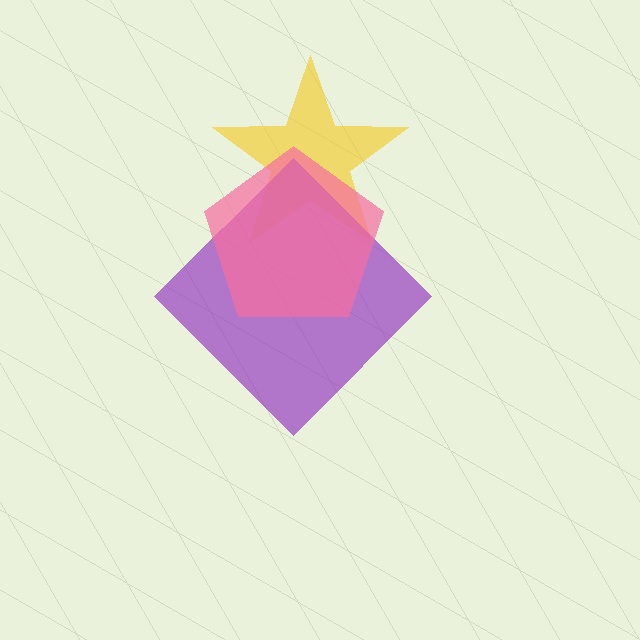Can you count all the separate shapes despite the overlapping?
Yes, there are 3 separate shapes.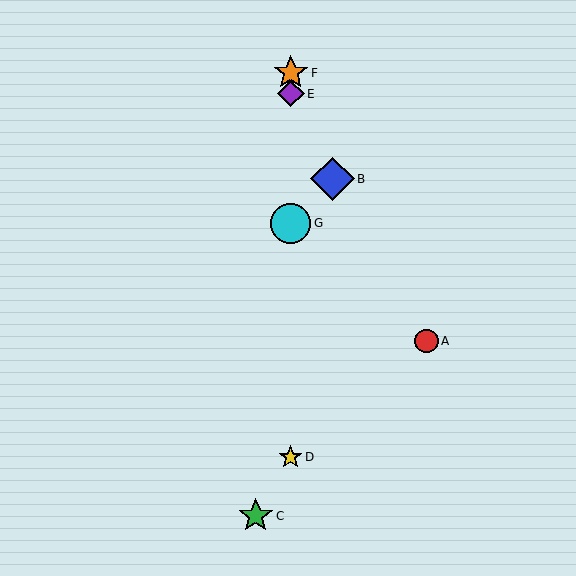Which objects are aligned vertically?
Objects D, E, F, G are aligned vertically.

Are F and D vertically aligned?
Yes, both are at x≈291.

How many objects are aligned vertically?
4 objects (D, E, F, G) are aligned vertically.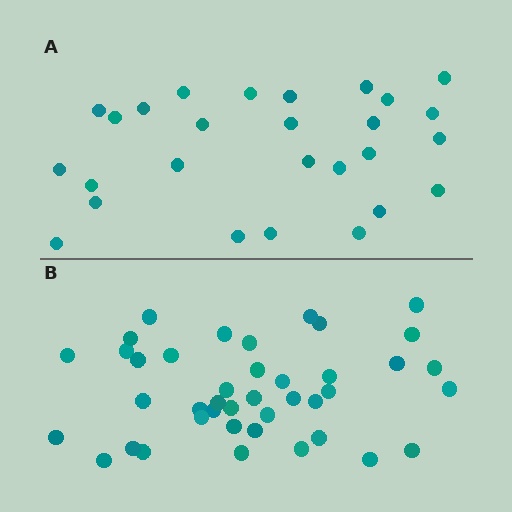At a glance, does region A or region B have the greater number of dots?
Region B (the bottom region) has more dots.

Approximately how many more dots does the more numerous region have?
Region B has approximately 15 more dots than region A.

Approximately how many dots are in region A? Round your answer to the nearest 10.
About 30 dots. (The exact count is 27, which rounds to 30.)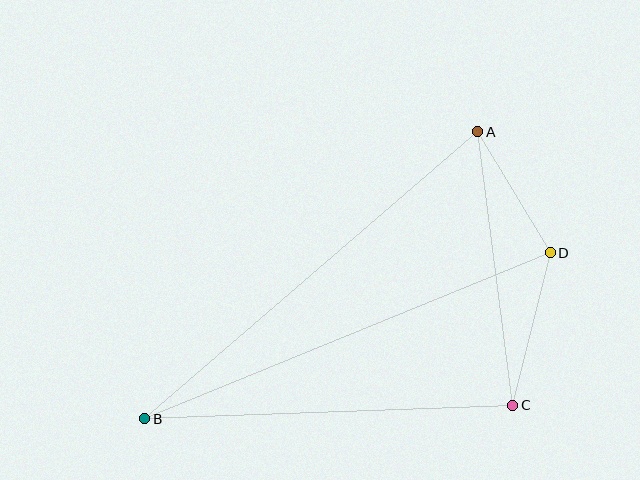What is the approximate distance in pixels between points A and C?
The distance between A and C is approximately 276 pixels.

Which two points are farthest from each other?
Points A and B are farthest from each other.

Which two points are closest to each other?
Points A and D are closest to each other.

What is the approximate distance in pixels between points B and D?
The distance between B and D is approximately 438 pixels.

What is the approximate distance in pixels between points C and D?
The distance between C and D is approximately 157 pixels.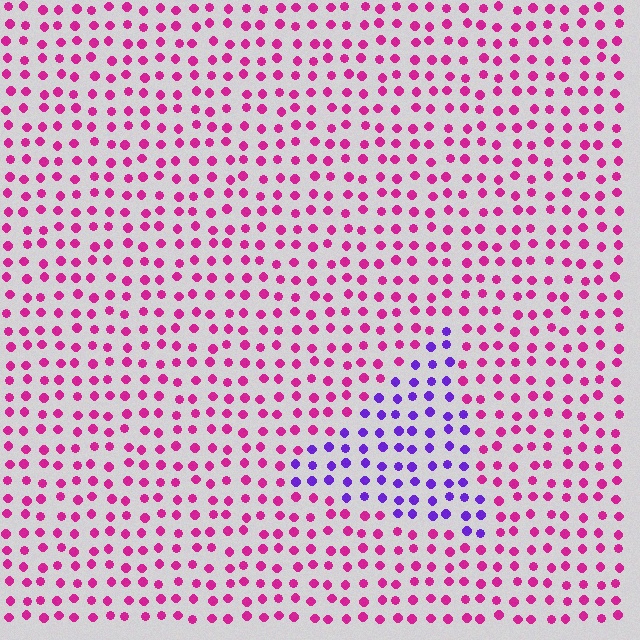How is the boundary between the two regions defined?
The boundary is defined purely by a slight shift in hue (about 56 degrees). Spacing, size, and orientation are identical on both sides.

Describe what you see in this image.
The image is filled with small magenta elements in a uniform arrangement. A triangle-shaped region is visible where the elements are tinted to a slightly different hue, forming a subtle color boundary.